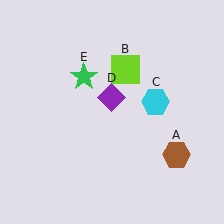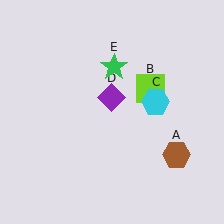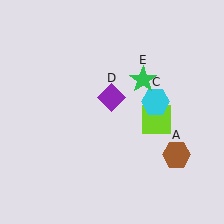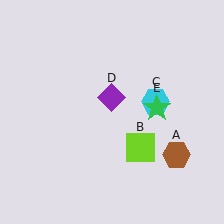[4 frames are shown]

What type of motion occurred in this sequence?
The lime square (object B), green star (object E) rotated clockwise around the center of the scene.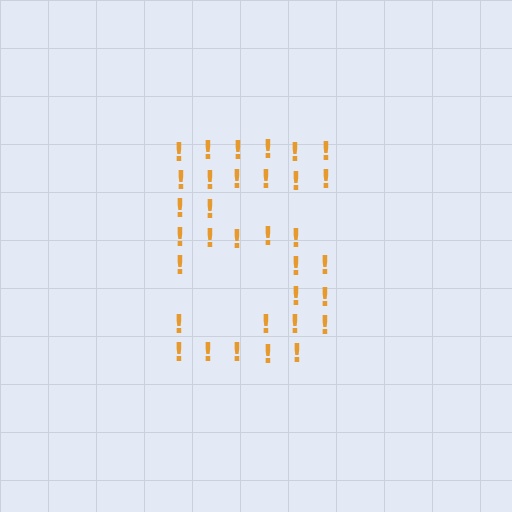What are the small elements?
The small elements are exclamation marks.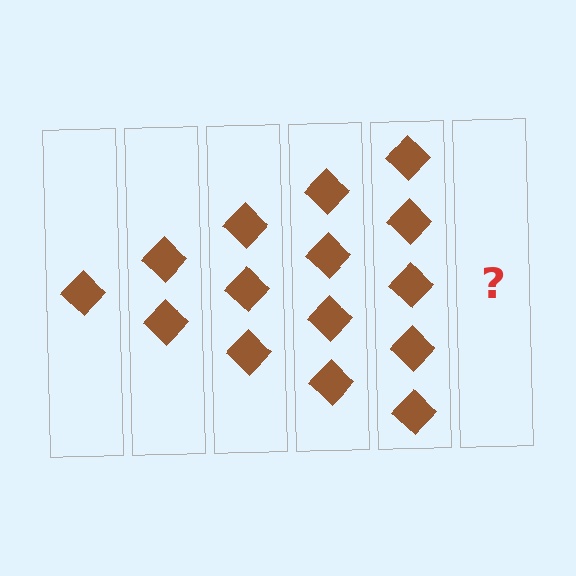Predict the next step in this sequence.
The next step is 6 diamonds.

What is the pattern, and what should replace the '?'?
The pattern is that each step adds one more diamond. The '?' should be 6 diamonds.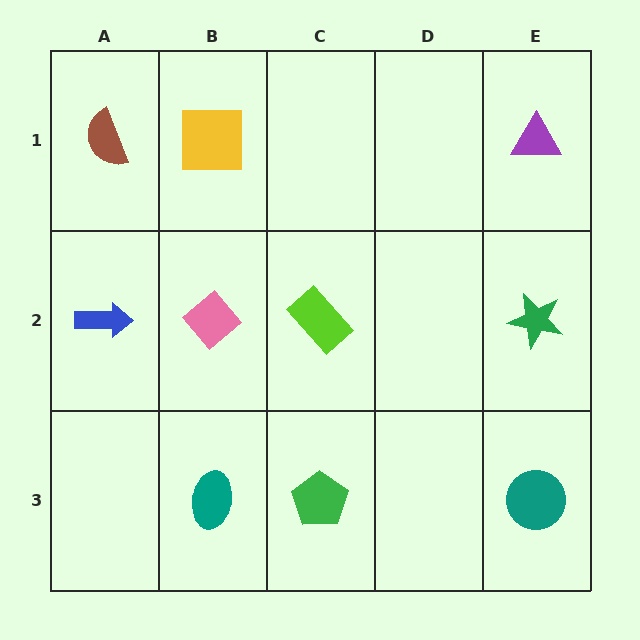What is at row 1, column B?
A yellow square.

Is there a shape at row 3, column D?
No, that cell is empty.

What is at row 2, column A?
A blue arrow.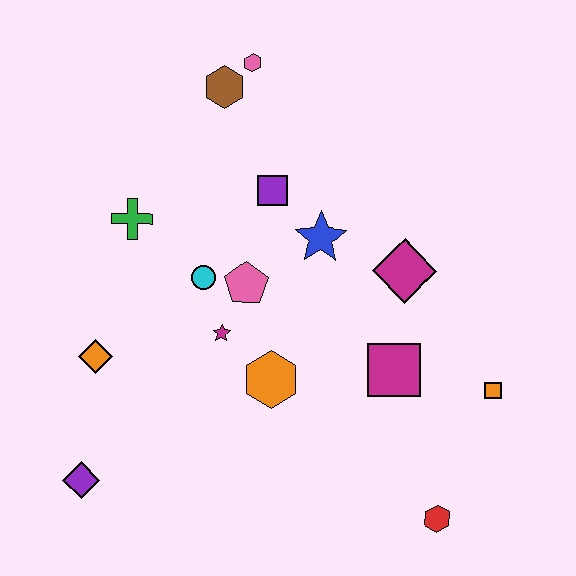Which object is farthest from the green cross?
The red hexagon is farthest from the green cross.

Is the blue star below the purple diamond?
No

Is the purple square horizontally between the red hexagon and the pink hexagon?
Yes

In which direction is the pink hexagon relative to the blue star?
The pink hexagon is above the blue star.